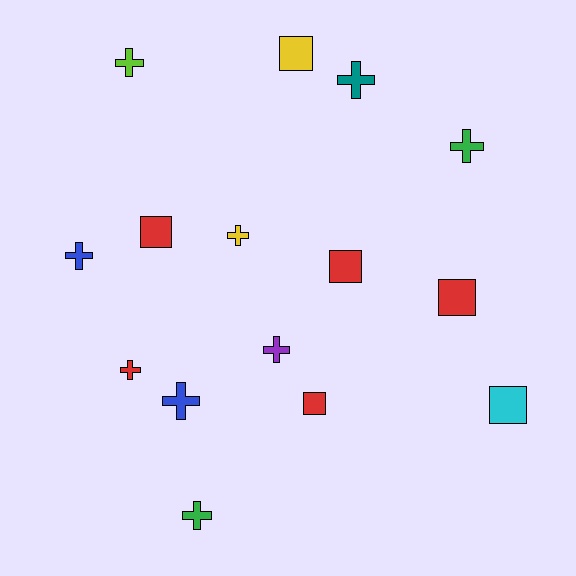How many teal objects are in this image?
There is 1 teal object.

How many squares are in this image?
There are 6 squares.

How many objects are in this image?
There are 15 objects.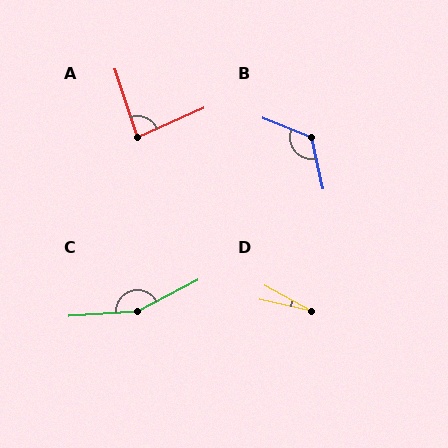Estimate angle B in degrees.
Approximately 124 degrees.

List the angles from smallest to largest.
D (16°), A (85°), B (124°), C (156°).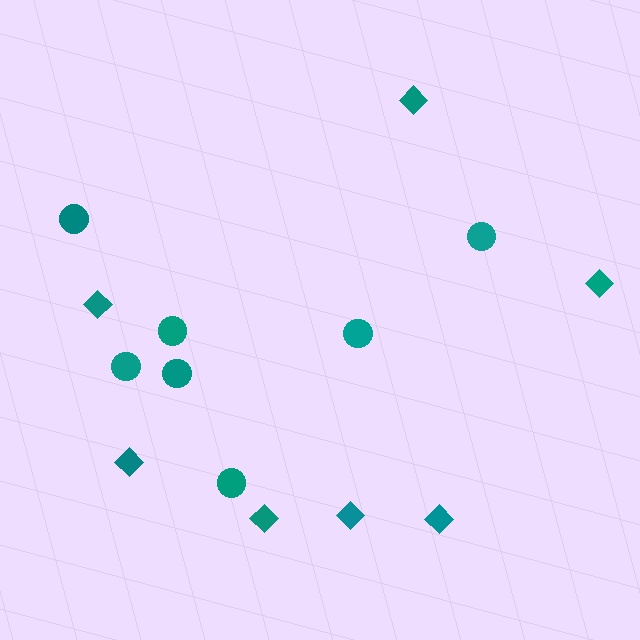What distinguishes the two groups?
There are 2 groups: one group of circles (7) and one group of diamonds (7).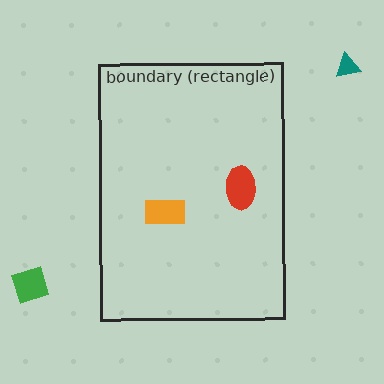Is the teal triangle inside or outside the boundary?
Outside.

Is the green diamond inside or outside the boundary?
Outside.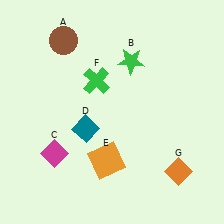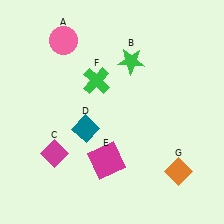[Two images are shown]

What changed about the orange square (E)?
In Image 1, E is orange. In Image 2, it changed to magenta.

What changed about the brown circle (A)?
In Image 1, A is brown. In Image 2, it changed to pink.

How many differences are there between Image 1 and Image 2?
There are 2 differences between the two images.